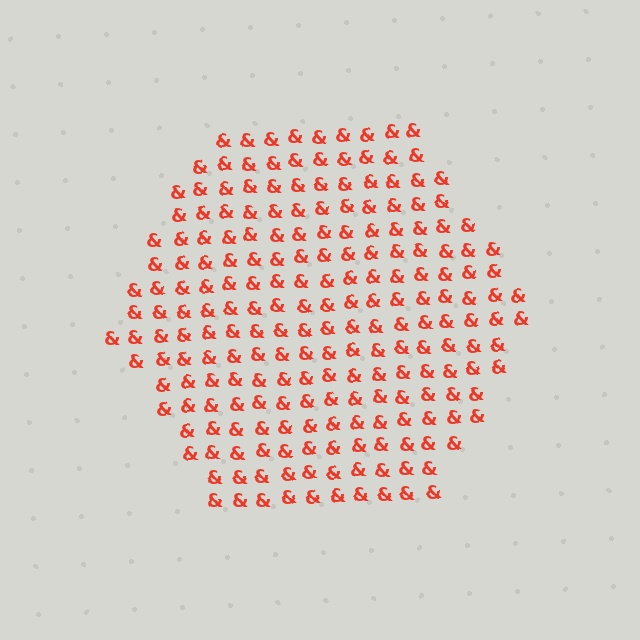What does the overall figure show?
The overall figure shows a hexagon.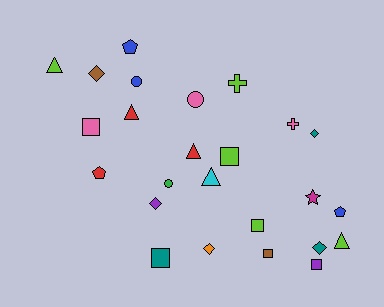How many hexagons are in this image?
There are no hexagons.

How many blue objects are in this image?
There are 3 blue objects.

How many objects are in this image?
There are 25 objects.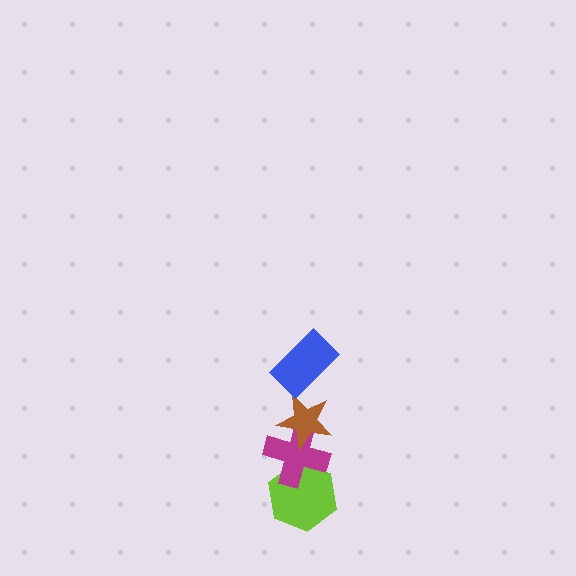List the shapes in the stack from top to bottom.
From top to bottom: the blue rectangle, the brown star, the magenta cross, the lime hexagon.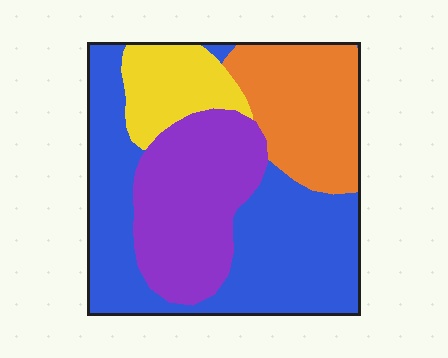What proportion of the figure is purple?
Purple covers about 25% of the figure.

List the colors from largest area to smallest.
From largest to smallest: blue, purple, orange, yellow.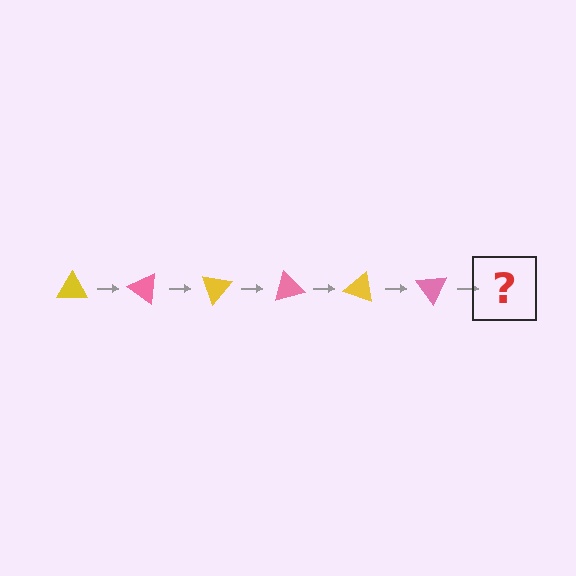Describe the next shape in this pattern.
It should be a yellow triangle, rotated 210 degrees from the start.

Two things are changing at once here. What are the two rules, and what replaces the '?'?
The two rules are that it rotates 35 degrees each step and the color cycles through yellow and pink. The '?' should be a yellow triangle, rotated 210 degrees from the start.